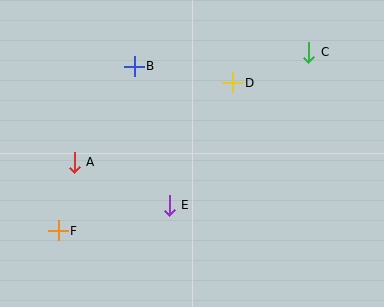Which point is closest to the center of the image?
Point E at (169, 205) is closest to the center.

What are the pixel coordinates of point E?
Point E is at (169, 205).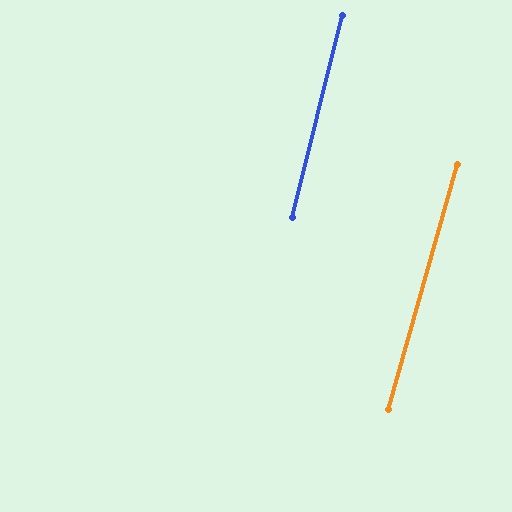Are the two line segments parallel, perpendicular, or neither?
Parallel — their directions differ by only 2.0°.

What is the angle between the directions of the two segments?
Approximately 2 degrees.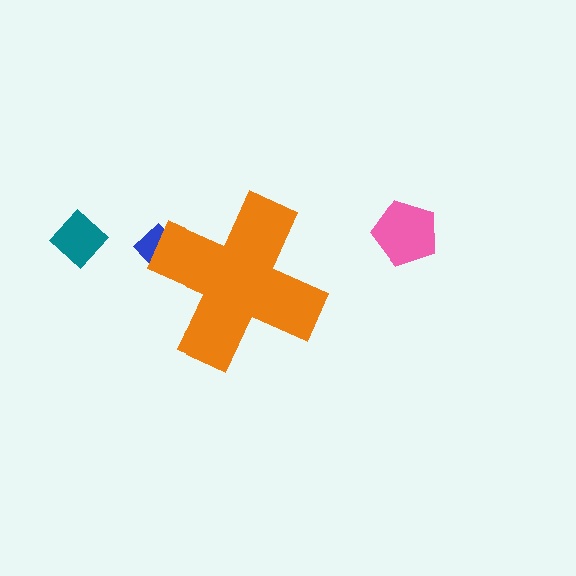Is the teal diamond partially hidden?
No, the teal diamond is fully visible.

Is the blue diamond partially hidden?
Yes, the blue diamond is partially hidden behind the orange cross.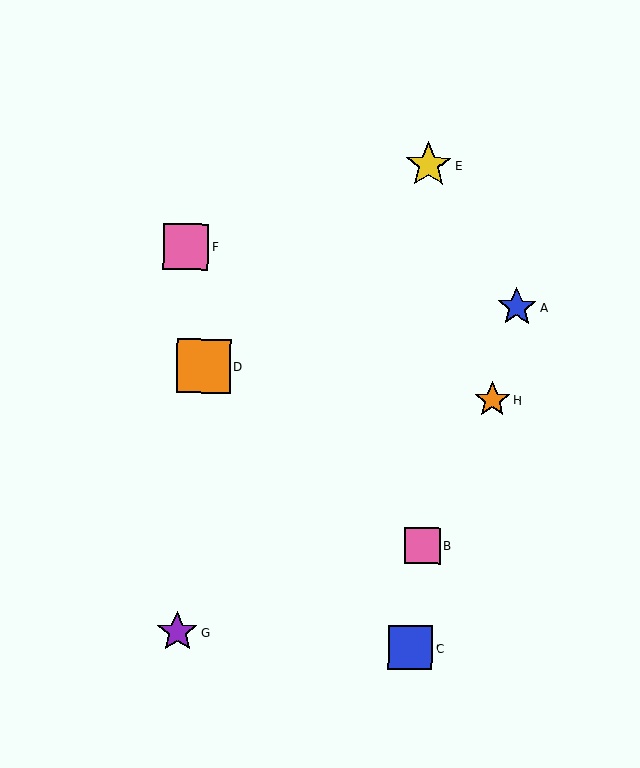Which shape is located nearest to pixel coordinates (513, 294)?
The blue star (labeled A) at (517, 307) is nearest to that location.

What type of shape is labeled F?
Shape F is a pink square.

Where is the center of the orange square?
The center of the orange square is at (203, 366).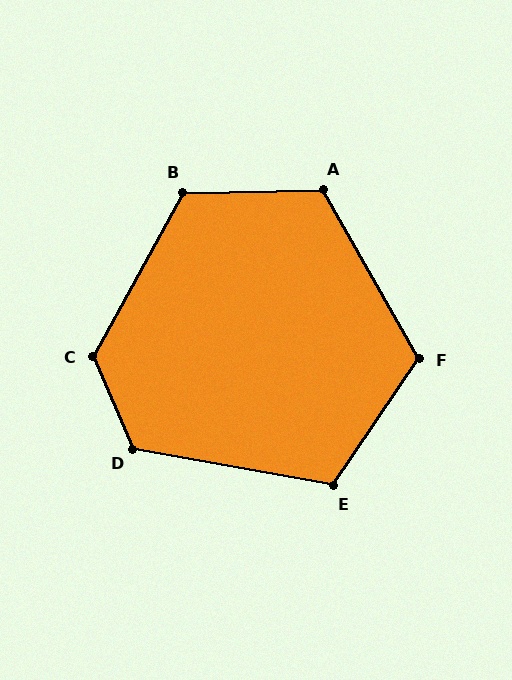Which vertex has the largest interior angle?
C, at approximately 127 degrees.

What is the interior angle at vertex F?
Approximately 116 degrees (obtuse).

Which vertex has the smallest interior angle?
E, at approximately 114 degrees.